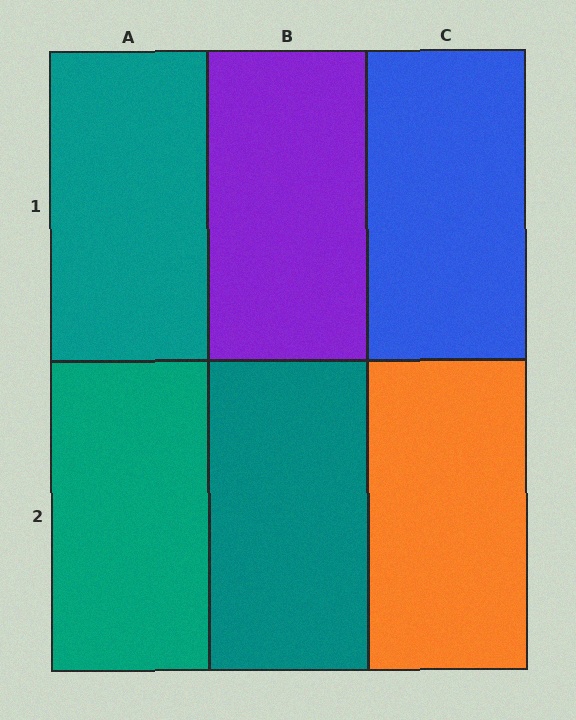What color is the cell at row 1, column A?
Teal.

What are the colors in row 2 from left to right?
Teal, teal, orange.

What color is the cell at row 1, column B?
Purple.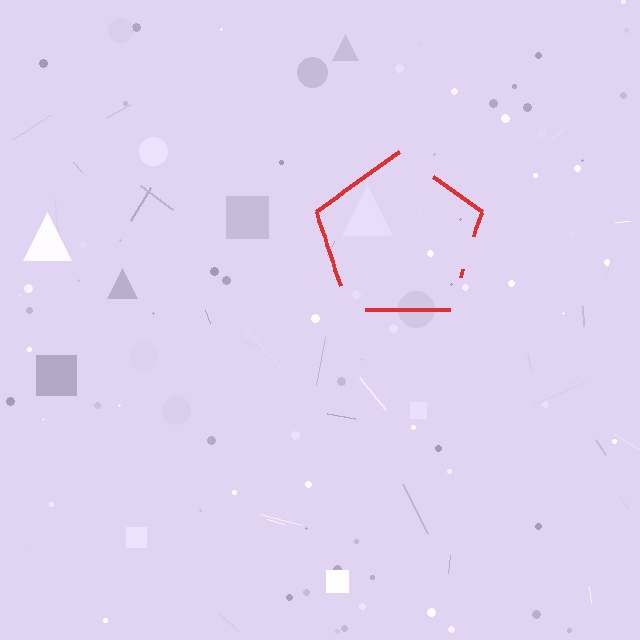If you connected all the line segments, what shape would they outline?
They would outline a pentagon.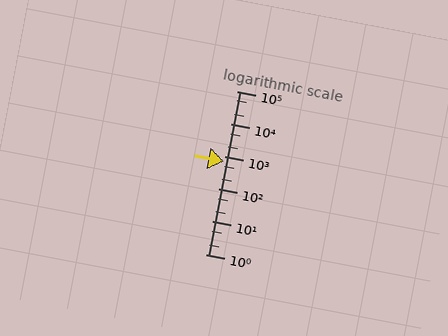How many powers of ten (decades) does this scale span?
The scale spans 5 decades, from 1 to 100000.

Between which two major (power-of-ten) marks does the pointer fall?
The pointer is between 100 and 1000.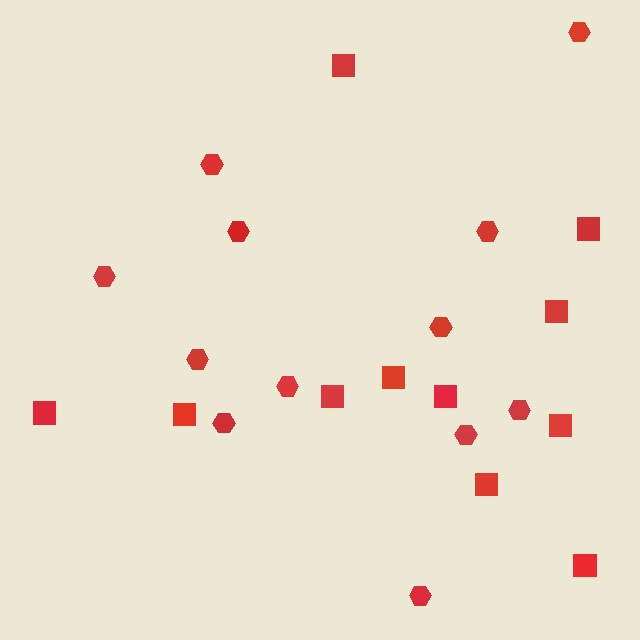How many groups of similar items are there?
There are 2 groups: one group of squares (11) and one group of hexagons (12).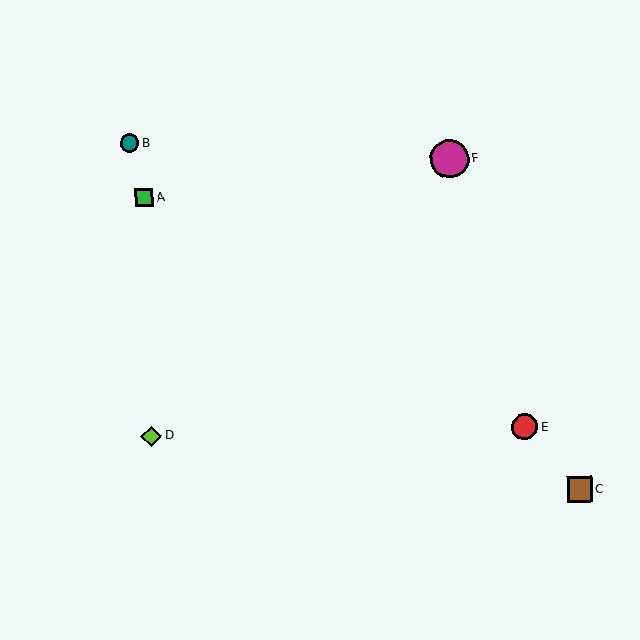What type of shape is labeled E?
Shape E is a red circle.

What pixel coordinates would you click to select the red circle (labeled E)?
Click at (525, 427) to select the red circle E.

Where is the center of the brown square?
The center of the brown square is at (580, 489).